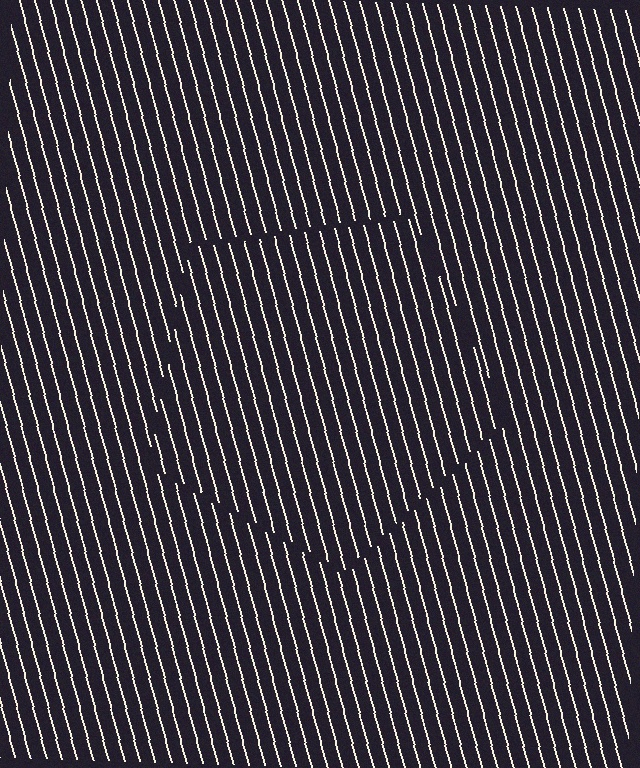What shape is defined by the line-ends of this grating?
An illusory pentagon. The interior of the shape contains the same grating, shifted by half a period — the contour is defined by the phase discontinuity where line-ends from the inner and outer gratings abut.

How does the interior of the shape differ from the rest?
The interior of the shape contains the same grating, shifted by half a period — the contour is defined by the phase discontinuity where line-ends from the inner and outer gratings abut.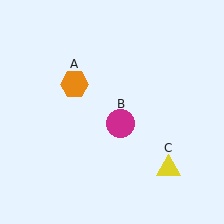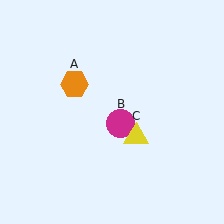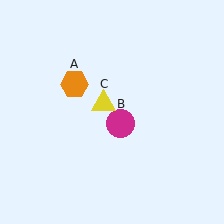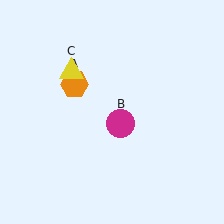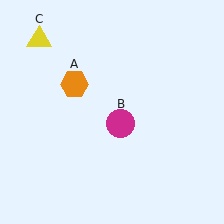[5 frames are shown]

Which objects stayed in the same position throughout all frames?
Orange hexagon (object A) and magenta circle (object B) remained stationary.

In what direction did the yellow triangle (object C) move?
The yellow triangle (object C) moved up and to the left.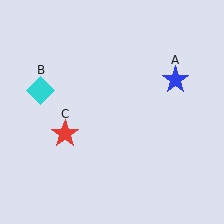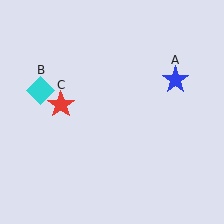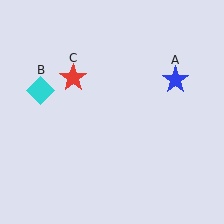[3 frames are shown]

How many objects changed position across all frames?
1 object changed position: red star (object C).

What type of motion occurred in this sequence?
The red star (object C) rotated clockwise around the center of the scene.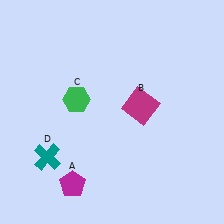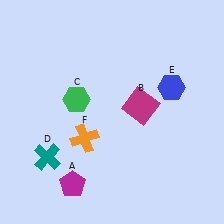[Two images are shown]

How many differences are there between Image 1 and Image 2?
There are 2 differences between the two images.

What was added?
A blue hexagon (E), an orange cross (F) were added in Image 2.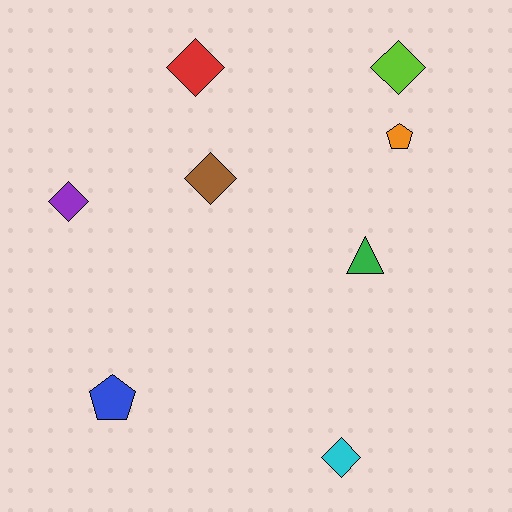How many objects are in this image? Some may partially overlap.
There are 8 objects.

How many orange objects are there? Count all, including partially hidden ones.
There is 1 orange object.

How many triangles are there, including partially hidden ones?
There is 1 triangle.